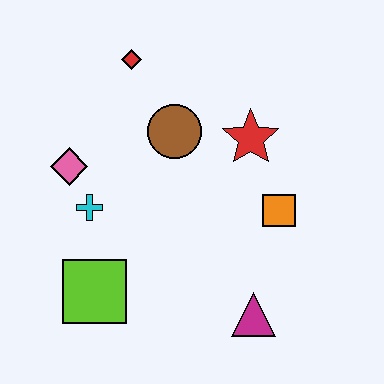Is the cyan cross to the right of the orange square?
No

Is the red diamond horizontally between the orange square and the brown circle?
No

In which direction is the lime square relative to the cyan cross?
The lime square is below the cyan cross.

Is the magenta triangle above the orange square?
No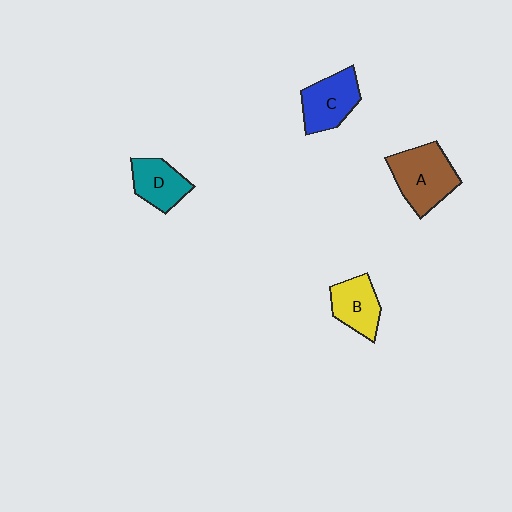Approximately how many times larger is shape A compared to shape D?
Approximately 1.5 times.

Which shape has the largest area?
Shape A (brown).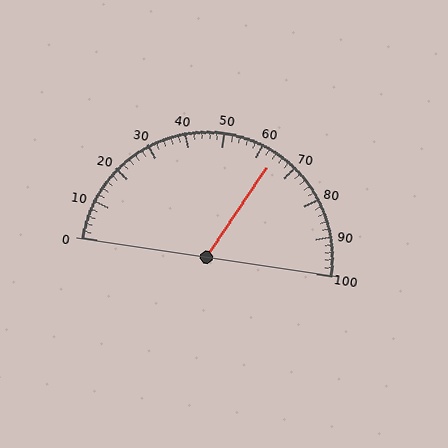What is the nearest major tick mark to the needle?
The nearest major tick mark is 60.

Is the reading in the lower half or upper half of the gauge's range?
The reading is in the upper half of the range (0 to 100).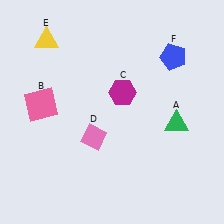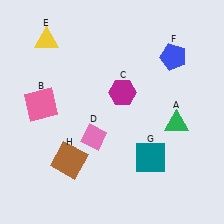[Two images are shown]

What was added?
A teal square (G), a brown square (H) were added in Image 2.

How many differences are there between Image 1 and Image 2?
There are 2 differences between the two images.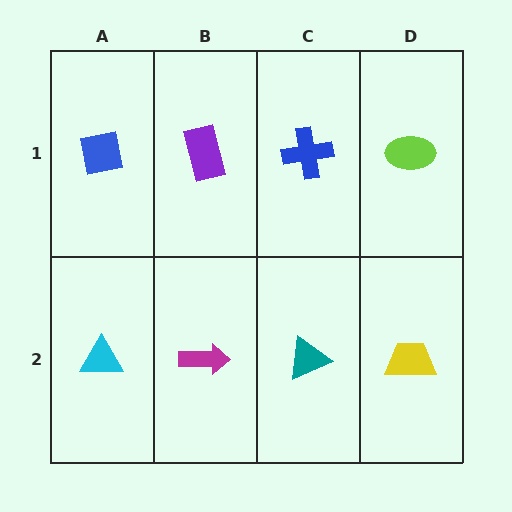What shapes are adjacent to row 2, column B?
A purple rectangle (row 1, column B), a cyan triangle (row 2, column A), a teal triangle (row 2, column C).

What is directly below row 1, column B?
A magenta arrow.